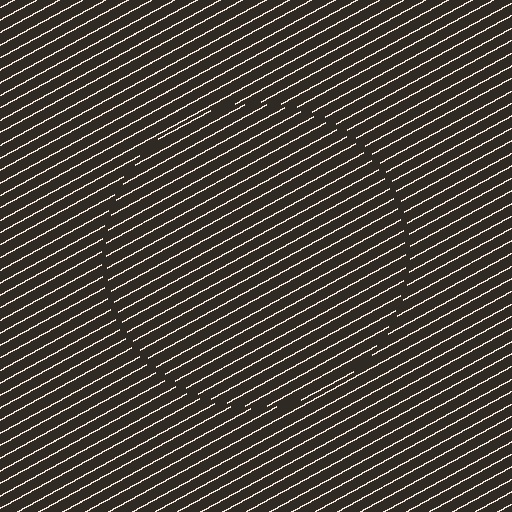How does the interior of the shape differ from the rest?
The interior of the shape contains the same grating, shifted by half a period — the contour is defined by the phase discontinuity where line-ends from the inner and outer gratings abut.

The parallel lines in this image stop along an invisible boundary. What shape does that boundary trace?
An illusory circle. The interior of the shape contains the same grating, shifted by half a period — the contour is defined by the phase discontinuity where line-ends from the inner and outer gratings abut.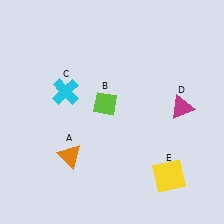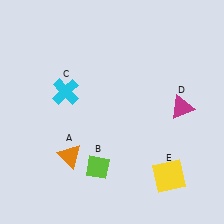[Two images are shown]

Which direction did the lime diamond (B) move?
The lime diamond (B) moved down.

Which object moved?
The lime diamond (B) moved down.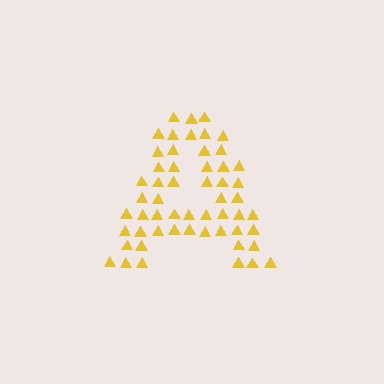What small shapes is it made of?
It is made of small triangles.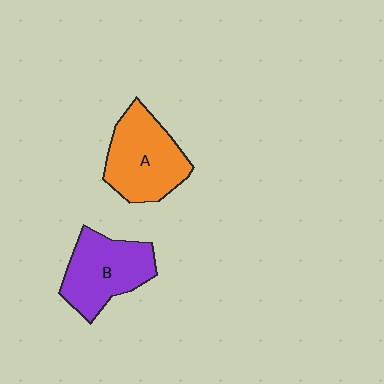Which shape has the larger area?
Shape A (orange).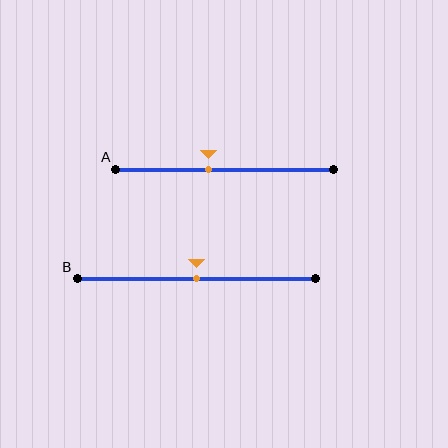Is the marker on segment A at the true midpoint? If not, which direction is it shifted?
No, the marker on segment A is shifted to the left by about 8% of the segment length.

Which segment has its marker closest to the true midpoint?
Segment B has its marker closest to the true midpoint.